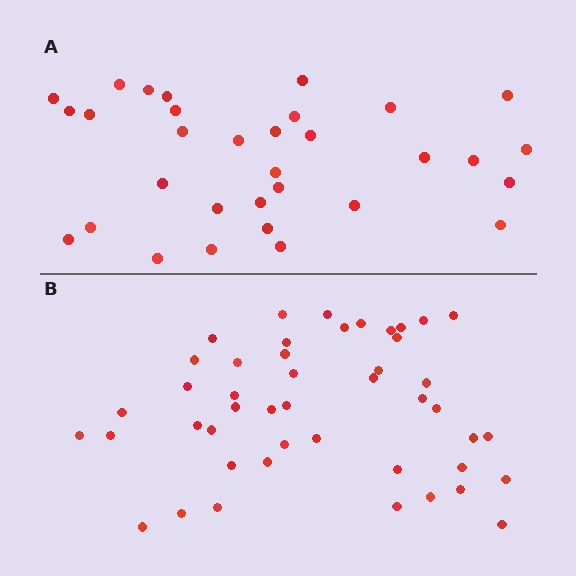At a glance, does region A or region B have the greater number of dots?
Region B (the bottom region) has more dots.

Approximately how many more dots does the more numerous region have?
Region B has approximately 15 more dots than region A.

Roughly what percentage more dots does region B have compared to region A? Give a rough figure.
About 45% more.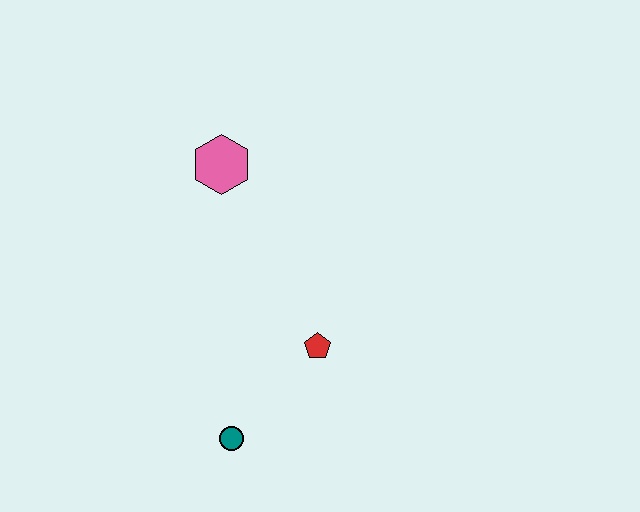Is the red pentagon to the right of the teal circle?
Yes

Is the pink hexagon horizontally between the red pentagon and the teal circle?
No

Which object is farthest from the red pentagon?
The pink hexagon is farthest from the red pentagon.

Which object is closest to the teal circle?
The red pentagon is closest to the teal circle.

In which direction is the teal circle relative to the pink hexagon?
The teal circle is below the pink hexagon.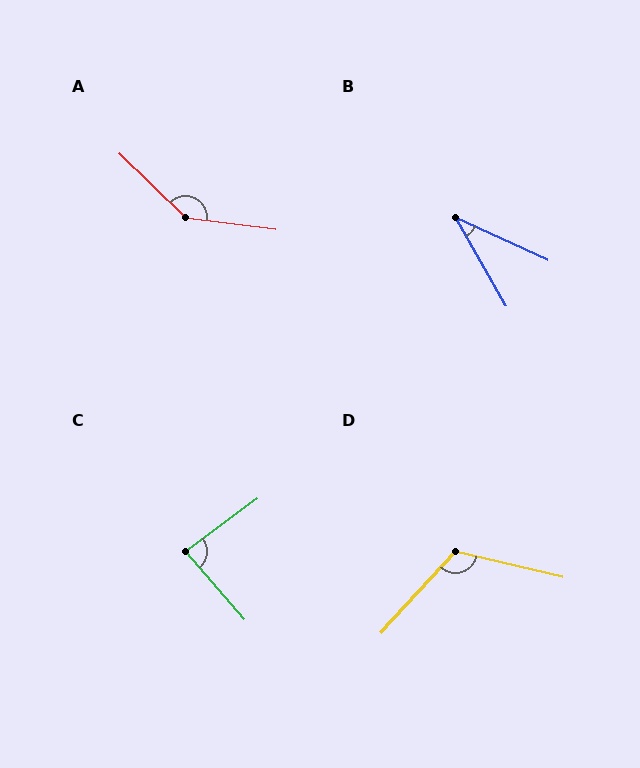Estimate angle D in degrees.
Approximately 119 degrees.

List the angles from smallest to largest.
B (36°), C (85°), D (119°), A (143°).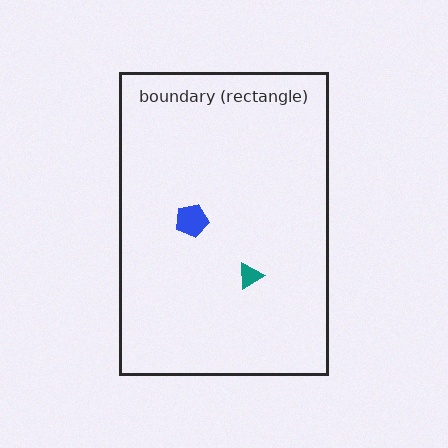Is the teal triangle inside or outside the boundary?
Inside.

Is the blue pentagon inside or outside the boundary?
Inside.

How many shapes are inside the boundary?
2 inside, 0 outside.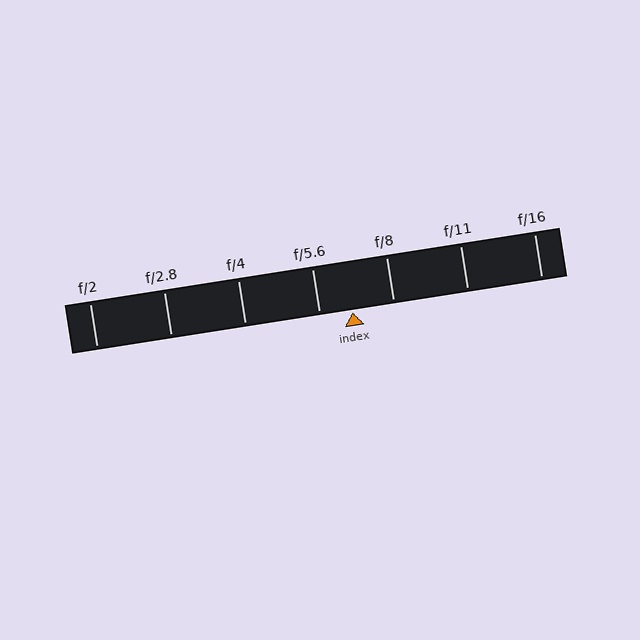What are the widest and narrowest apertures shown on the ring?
The widest aperture shown is f/2 and the narrowest is f/16.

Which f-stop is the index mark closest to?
The index mark is closest to f/5.6.